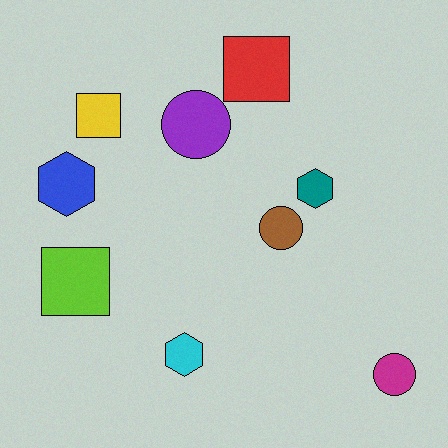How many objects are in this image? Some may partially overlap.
There are 9 objects.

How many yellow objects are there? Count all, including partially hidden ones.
There is 1 yellow object.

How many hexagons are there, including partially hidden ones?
There are 3 hexagons.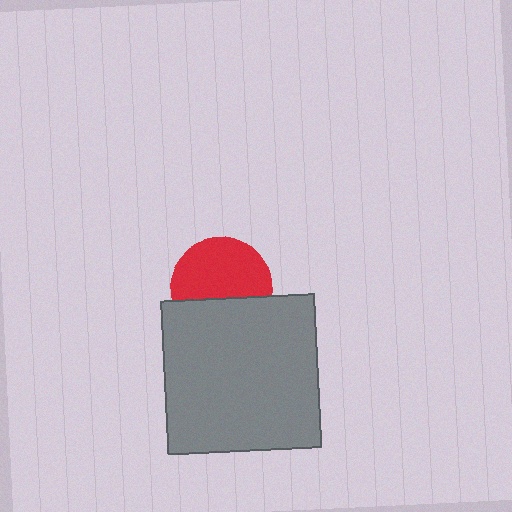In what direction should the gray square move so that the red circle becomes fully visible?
The gray square should move down. That is the shortest direction to clear the overlap and leave the red circle fully visible.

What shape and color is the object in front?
The object in front is a gray square.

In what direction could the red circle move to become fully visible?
The red circle could move up. That would shift it out from behind the gray square entirely.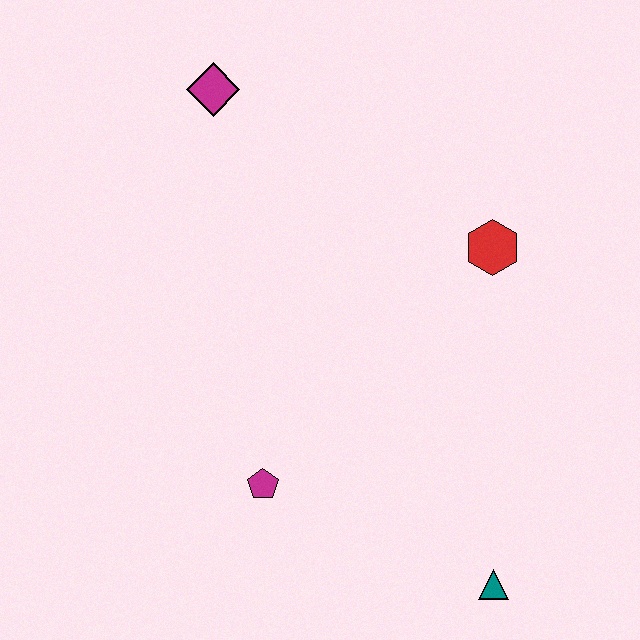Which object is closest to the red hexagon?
The magenta diamond is closest to the red hexagon.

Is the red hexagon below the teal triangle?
No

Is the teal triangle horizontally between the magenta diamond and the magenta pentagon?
No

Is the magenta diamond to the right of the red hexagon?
No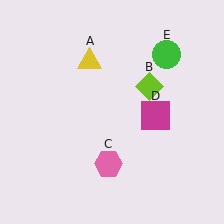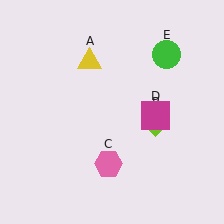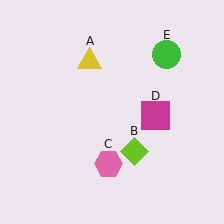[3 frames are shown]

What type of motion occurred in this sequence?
The lime diamond (object B) rotated clockwise around the center of the scene.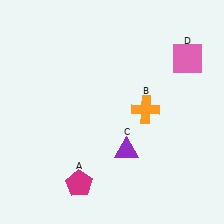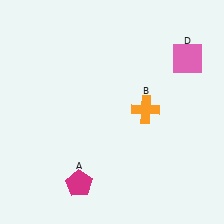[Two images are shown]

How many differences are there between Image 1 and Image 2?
There is 1 difference between the two images.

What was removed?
The purple triangle (C) was removed in Image 2.